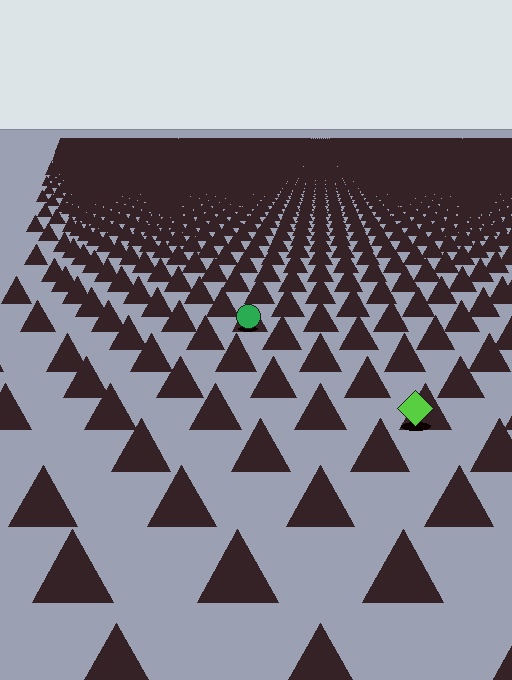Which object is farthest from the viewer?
The green circle is farthest from the viewer. It appears smaller and the ground texture around it is denser.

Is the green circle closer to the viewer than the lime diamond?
No. The lime diamond is closer — you can tell from the texture gradient: the ground texture is coarser near it.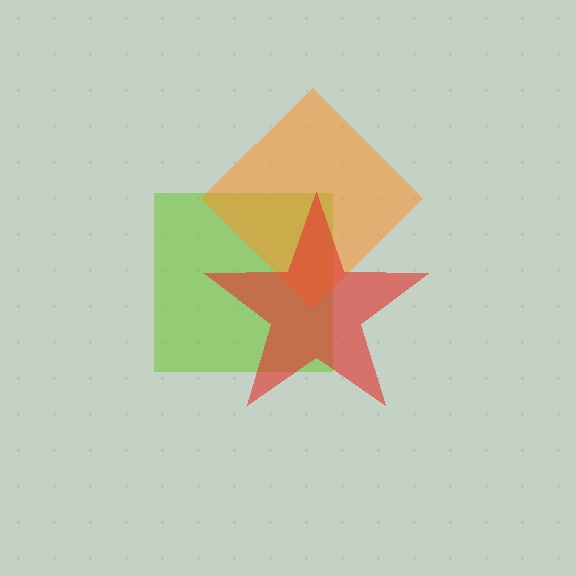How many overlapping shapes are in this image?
There are 3 overlapping shapes in the image.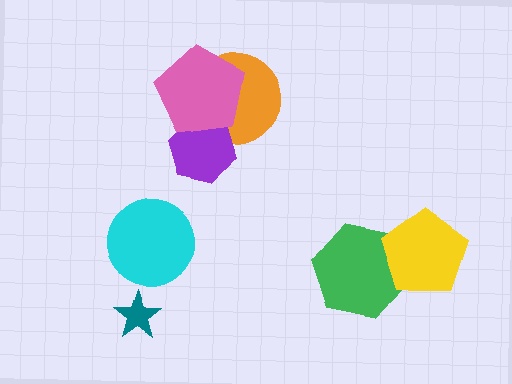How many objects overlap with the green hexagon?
1 object overlaps with the green hexagon.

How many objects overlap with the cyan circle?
0 objects overlap with the cyan circle.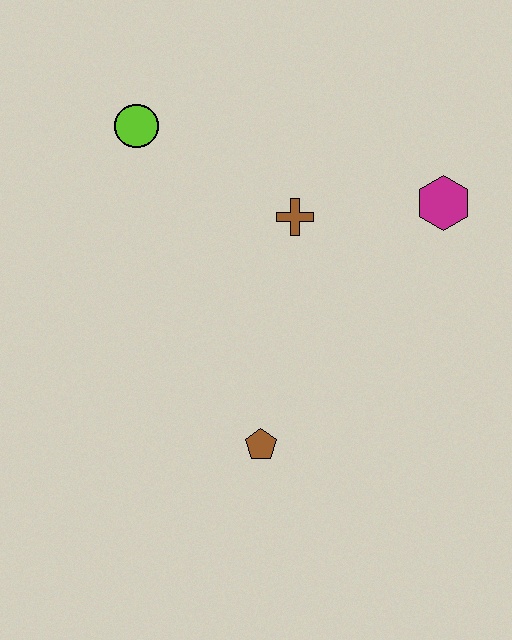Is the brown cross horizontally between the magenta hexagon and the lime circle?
Yes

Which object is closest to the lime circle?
The brown cross is closest to the lime circle.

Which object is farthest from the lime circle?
The brown pentagon is farthest from the lime circle.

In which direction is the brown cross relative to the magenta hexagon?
The brown cross is to the left of the magenta hexagon.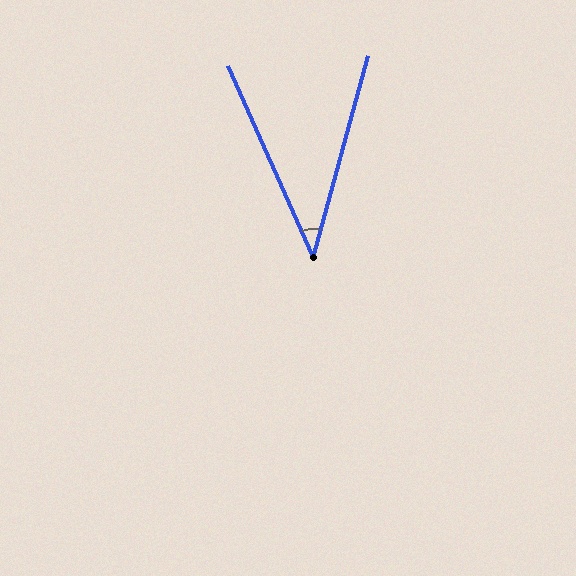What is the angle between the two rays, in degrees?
Approximately 39 degrees.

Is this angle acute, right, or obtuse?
It is acute.